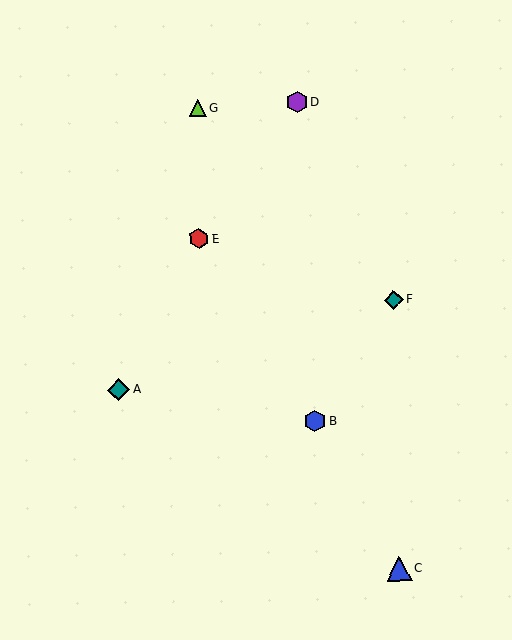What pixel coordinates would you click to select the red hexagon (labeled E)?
Click at (199, 239) to select the red hexagon E.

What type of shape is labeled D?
Shape D is a purple hexagon.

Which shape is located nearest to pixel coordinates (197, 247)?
The red hexagon (labeled E) at (199, 239) is nearest to that location.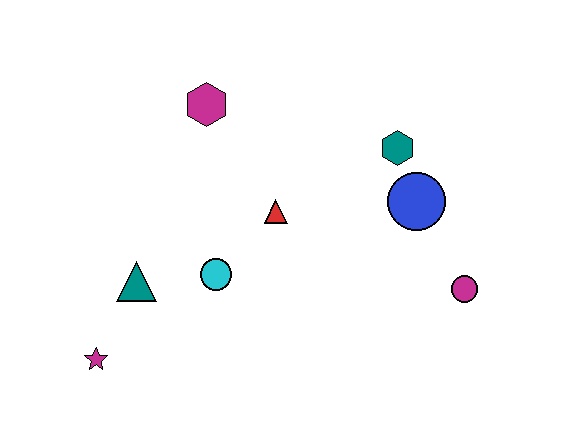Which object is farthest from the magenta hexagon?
The magenta circle is farthest from the magenta hexagon.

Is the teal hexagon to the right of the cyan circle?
Yes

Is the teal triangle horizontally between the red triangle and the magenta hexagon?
No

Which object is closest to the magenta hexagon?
The red triangle is closest to the magenta hexagon.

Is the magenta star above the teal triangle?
No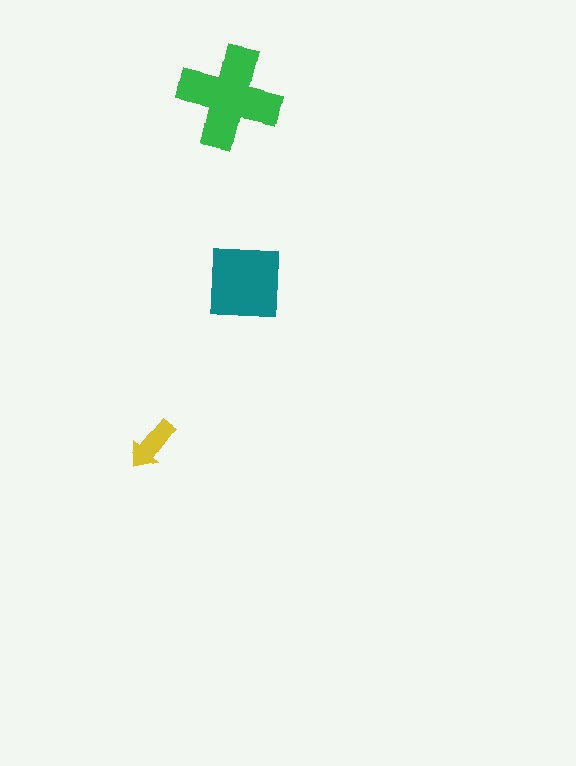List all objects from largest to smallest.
The green cross, the teal square, the yellow arrow.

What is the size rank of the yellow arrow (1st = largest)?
3rd.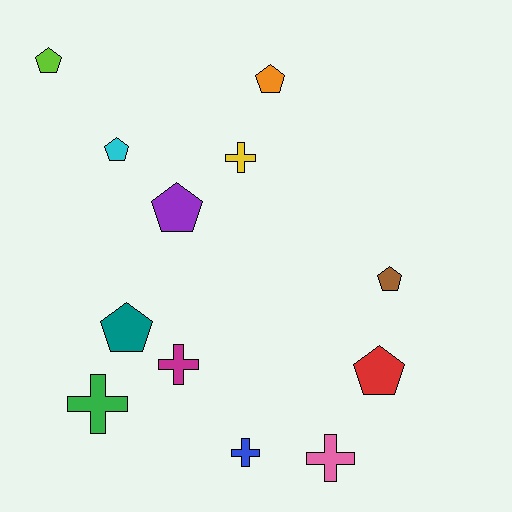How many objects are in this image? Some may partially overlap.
There are 12 objects.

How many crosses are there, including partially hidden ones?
There are 5 crosses.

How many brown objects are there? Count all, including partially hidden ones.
There is 1 brown object.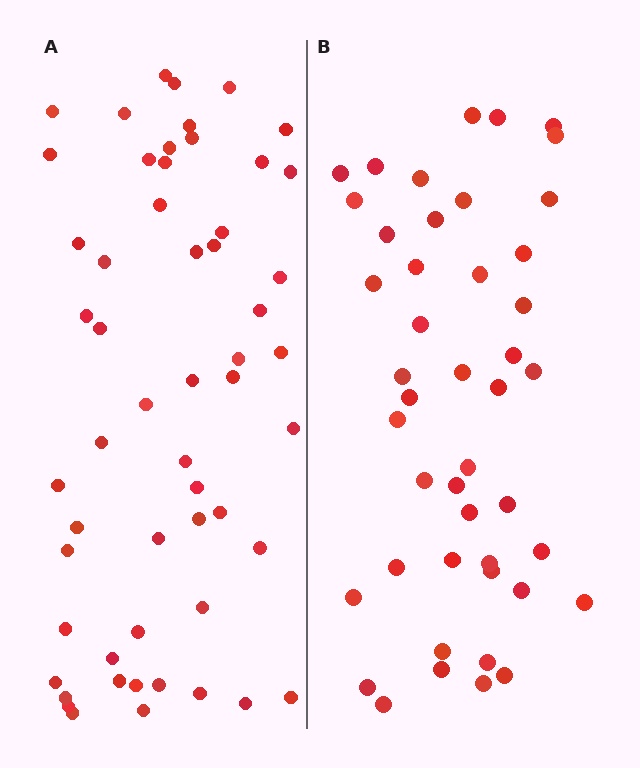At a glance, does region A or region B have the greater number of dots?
Region A (the left region) has more dots.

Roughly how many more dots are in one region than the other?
Region A has roughly 10 or so more dots than region B.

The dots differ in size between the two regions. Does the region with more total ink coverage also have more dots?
No. Region B has more total ink coverage because its dots are larger, but region A actually contains more individual dots. Total area can be misleading — the number of items is what matters here.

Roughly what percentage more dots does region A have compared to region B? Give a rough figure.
About 20% more.